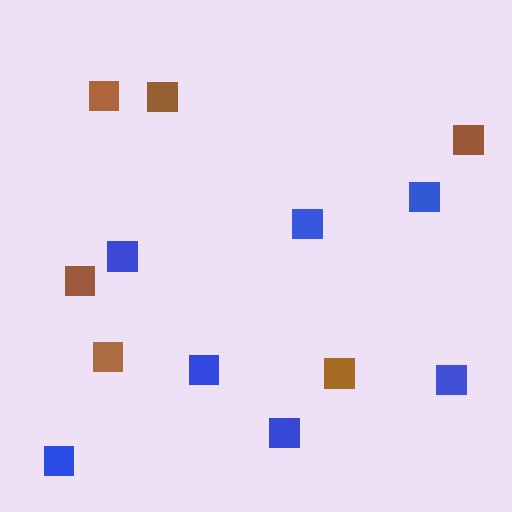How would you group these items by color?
There are 2 groups: one group of brown squares (6) and one group of blue squares (7).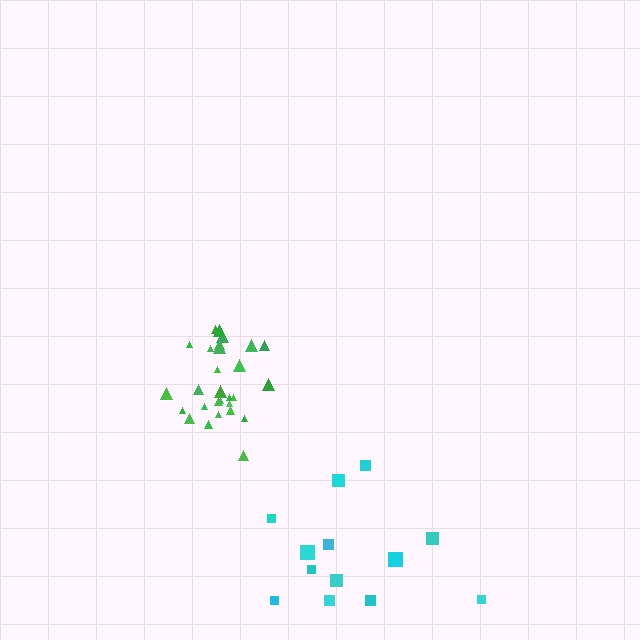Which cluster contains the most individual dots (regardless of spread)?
Green (29).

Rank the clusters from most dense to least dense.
green, cyan.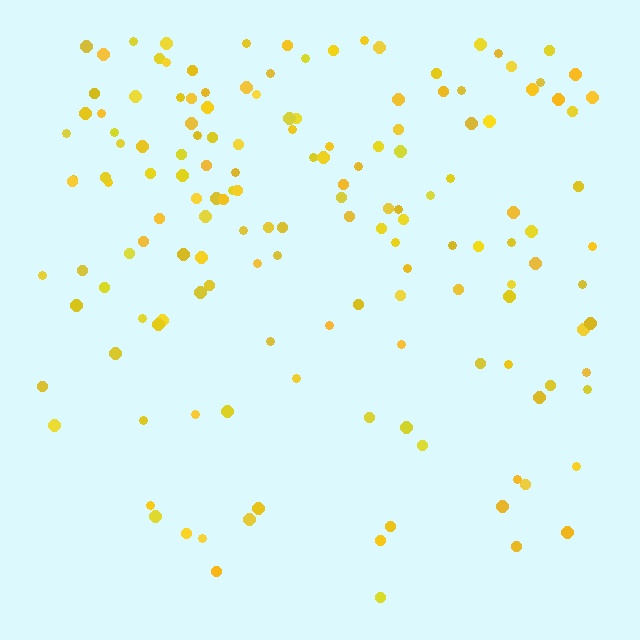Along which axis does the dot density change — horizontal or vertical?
Vertical.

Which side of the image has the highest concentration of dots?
The top.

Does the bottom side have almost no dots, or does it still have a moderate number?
Still a moderate number, just noticeably fewer than the top.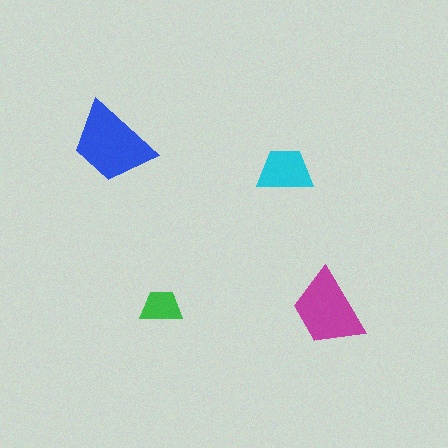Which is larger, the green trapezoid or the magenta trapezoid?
The magenta one.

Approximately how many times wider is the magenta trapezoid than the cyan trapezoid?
About 1.5 times wider.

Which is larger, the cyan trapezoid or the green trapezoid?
The cyan one.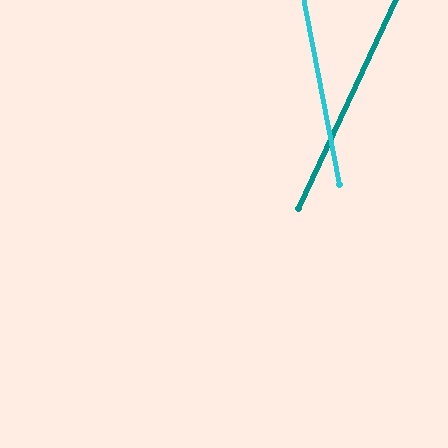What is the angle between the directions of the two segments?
Approximately 36 degrees.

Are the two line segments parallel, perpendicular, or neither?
Neither parallel nor perpendicular — they differ by about 36°.